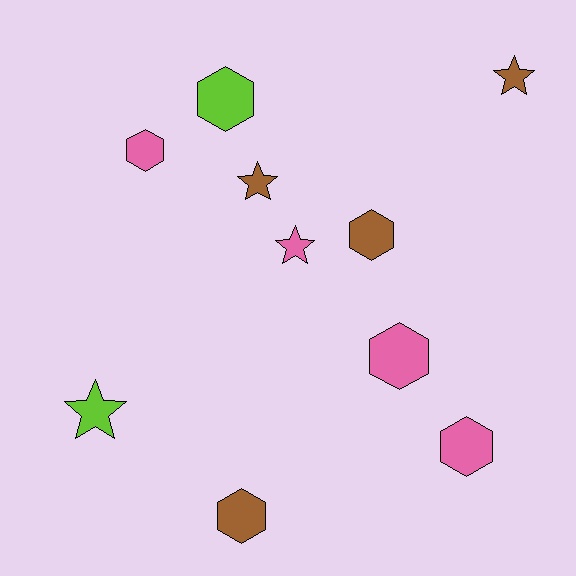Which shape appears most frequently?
Hexagon, with 6 objects.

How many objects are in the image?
There are 10 objects.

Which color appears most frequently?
Brown, with 4 objects.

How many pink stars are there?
There is 1 pink star.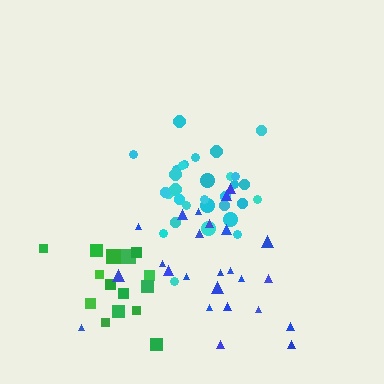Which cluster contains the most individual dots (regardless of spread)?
Cyan (31).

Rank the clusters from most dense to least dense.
cyan, green, blue.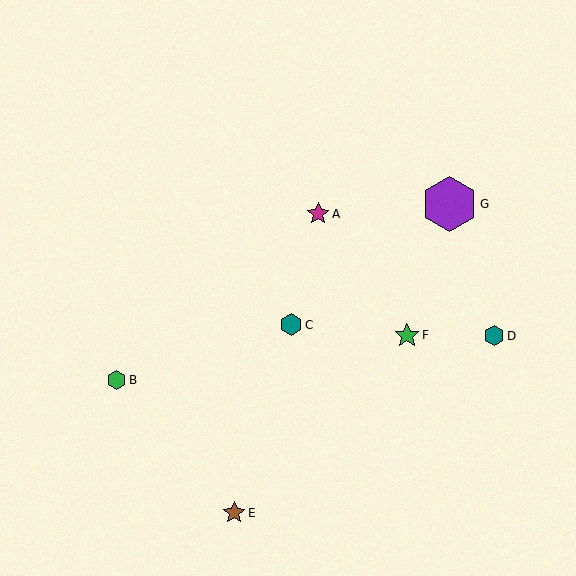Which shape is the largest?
The purple hexagon (labeled G) is the largest.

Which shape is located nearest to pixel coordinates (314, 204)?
The magenta star (labeled A) at (318, 214) is nearest to that location.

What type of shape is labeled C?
Shape C is a teal hexagon.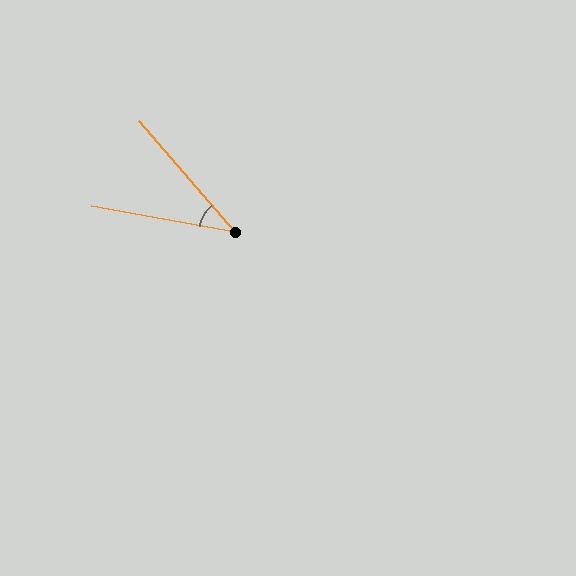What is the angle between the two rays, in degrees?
Approximately 39 degrees.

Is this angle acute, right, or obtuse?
It is acute.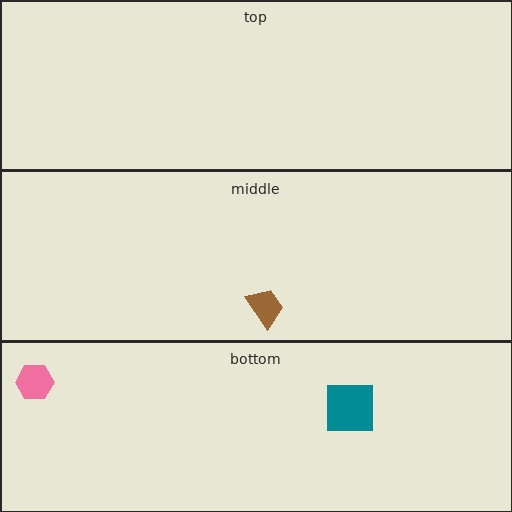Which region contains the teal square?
The bottom region.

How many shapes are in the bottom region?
2.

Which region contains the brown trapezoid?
The middle region.